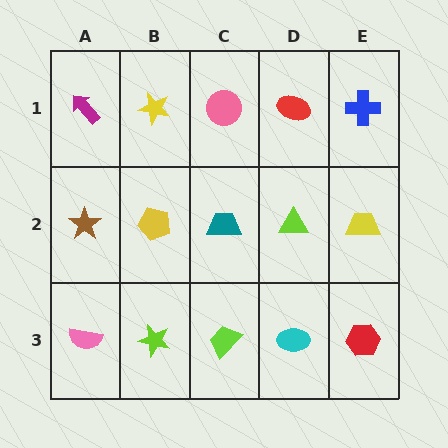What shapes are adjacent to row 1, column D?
A lime triangle (row 2, column D), a pink circle (row 1, column C), a blue cross (row 1, column E).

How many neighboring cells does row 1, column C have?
3.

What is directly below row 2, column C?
A lime trapezoid.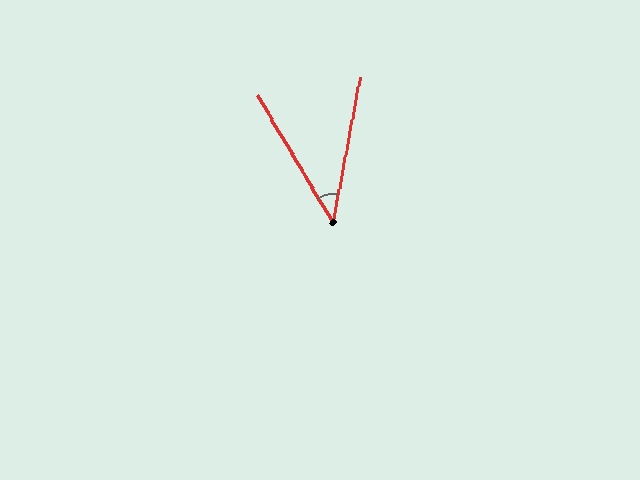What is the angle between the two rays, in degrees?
Approximately 41 degrees.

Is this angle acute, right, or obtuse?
It is acute.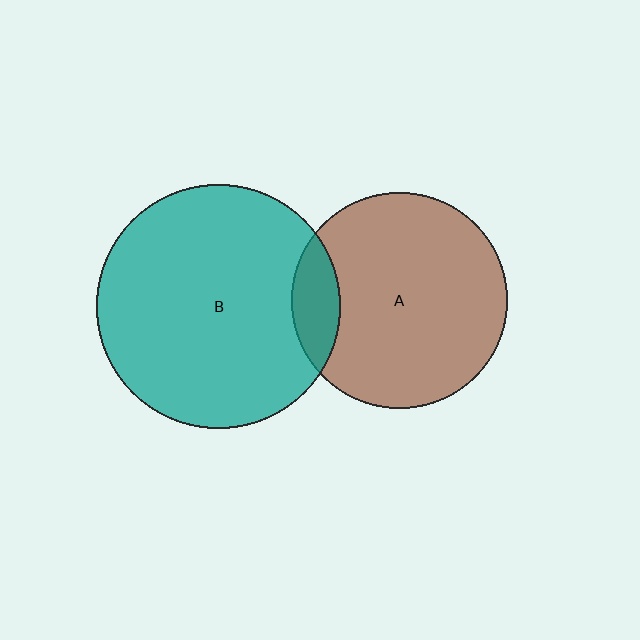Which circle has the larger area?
Circle B (teal).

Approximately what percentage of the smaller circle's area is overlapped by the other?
Approximately 15%.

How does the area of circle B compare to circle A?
Approximately 1.3 times.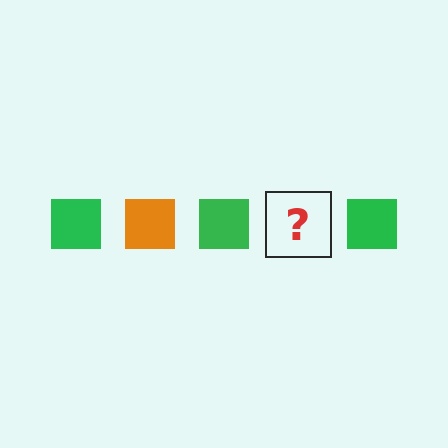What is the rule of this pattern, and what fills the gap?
The rule is that the pattern cycles through green, orange squares. The gap should be filled with an orange square.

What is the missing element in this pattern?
The missing element is an orange square.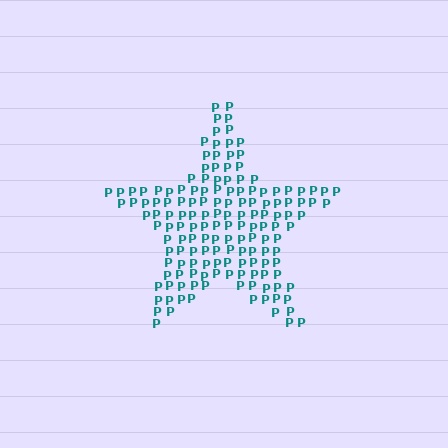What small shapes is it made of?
It is made of small letter P's.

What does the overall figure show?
The overall figure shows a star.